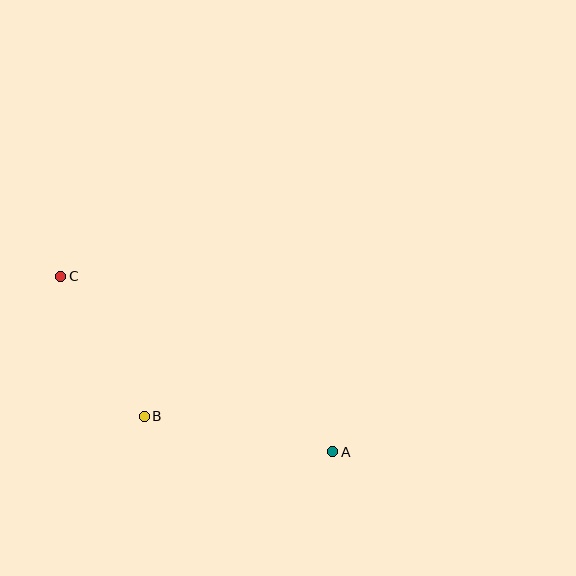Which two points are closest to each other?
Points B and C are closest to each other.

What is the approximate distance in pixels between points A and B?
The distance between A and B is approximately 192 pixels.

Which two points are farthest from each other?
Points A and C are farthest from each other.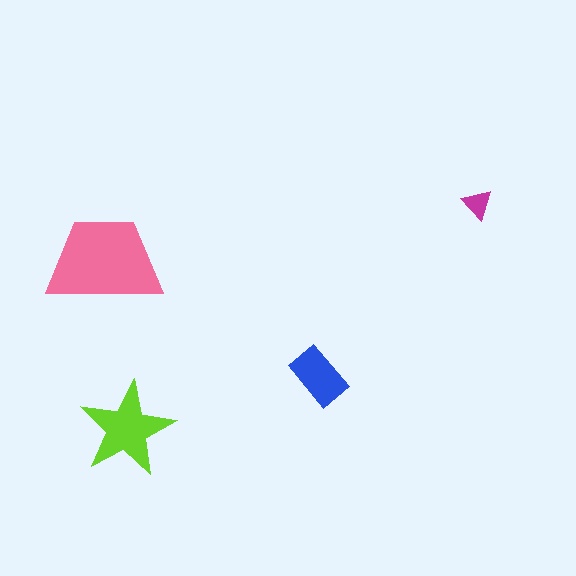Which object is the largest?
The pink trapezoid.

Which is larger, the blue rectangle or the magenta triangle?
The blue rectangle.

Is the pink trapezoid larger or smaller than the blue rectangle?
Larger.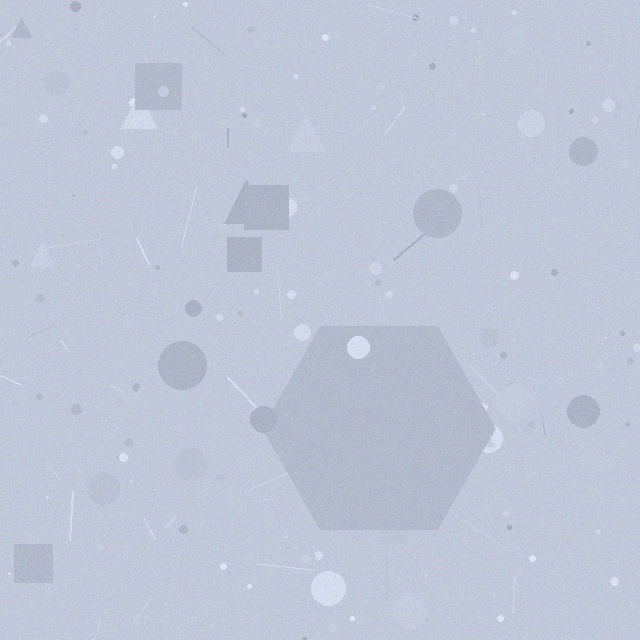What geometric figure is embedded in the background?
A hexagon is embedded in the background.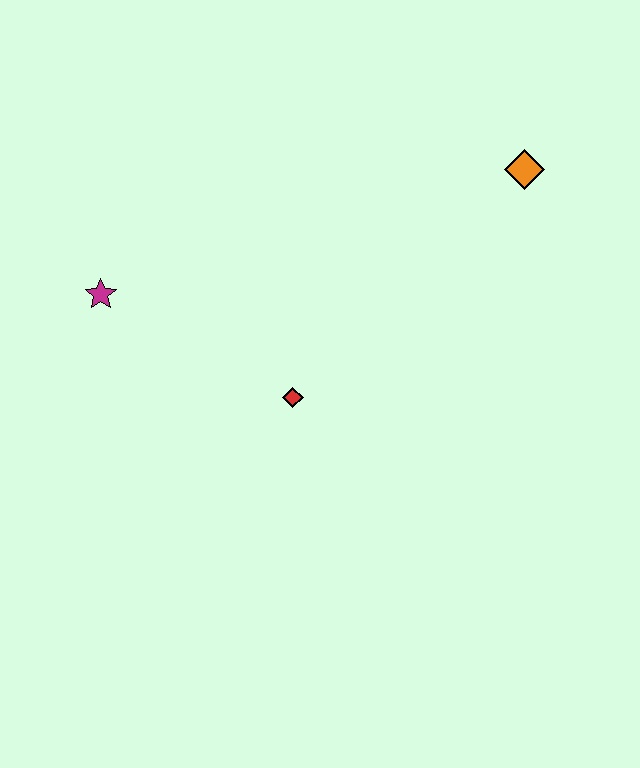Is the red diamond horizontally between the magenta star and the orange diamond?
Yes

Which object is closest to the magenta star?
The red diamond is closest to the magenta star.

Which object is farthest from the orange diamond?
The magenta star is farthest from the orange diamond.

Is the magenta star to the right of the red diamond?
No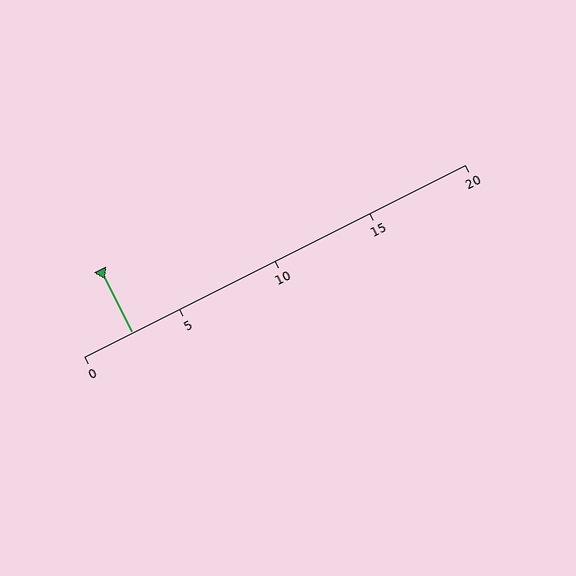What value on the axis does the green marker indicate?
The marker indicates approximately 2.5.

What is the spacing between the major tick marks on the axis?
The major ticks are spaced 5 apart.